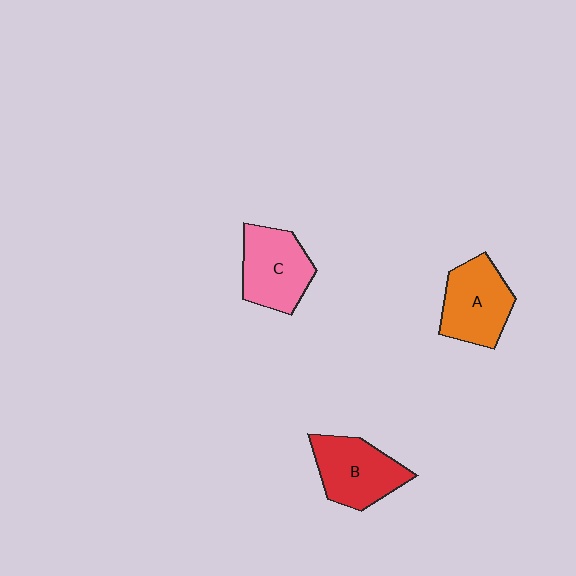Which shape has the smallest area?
Shape C (pink).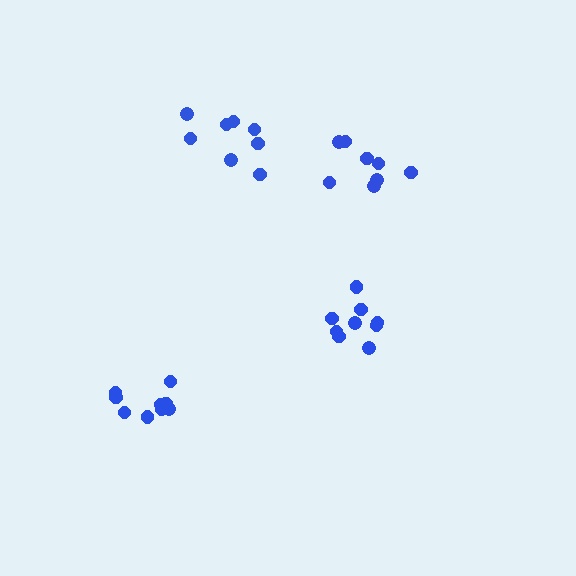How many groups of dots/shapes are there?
There are 4 groups.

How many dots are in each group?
Group 1: 8 dots, Group 2: 9 dots, Group 3: 8 dots, Group 4: 10 dots (35 total).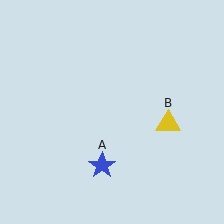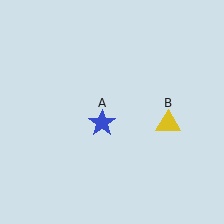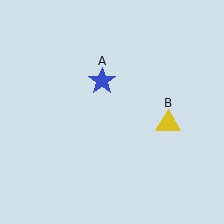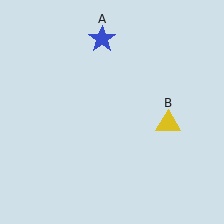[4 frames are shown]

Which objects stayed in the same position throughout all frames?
Yellow triangle (object B) remained stationary.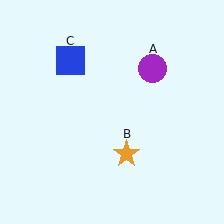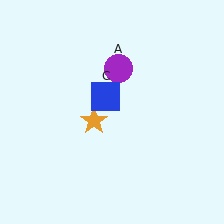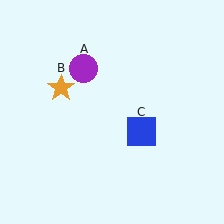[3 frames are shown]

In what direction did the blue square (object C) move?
The blue square (object C) moved down and to the right.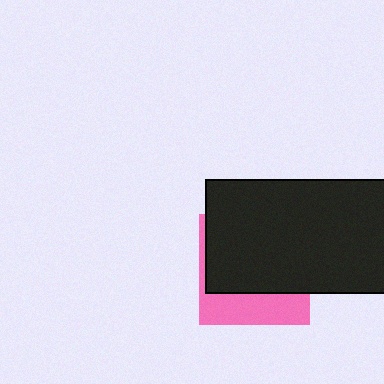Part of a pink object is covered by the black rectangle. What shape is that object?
It is a square.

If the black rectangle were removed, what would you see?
You would see the complete pink square.